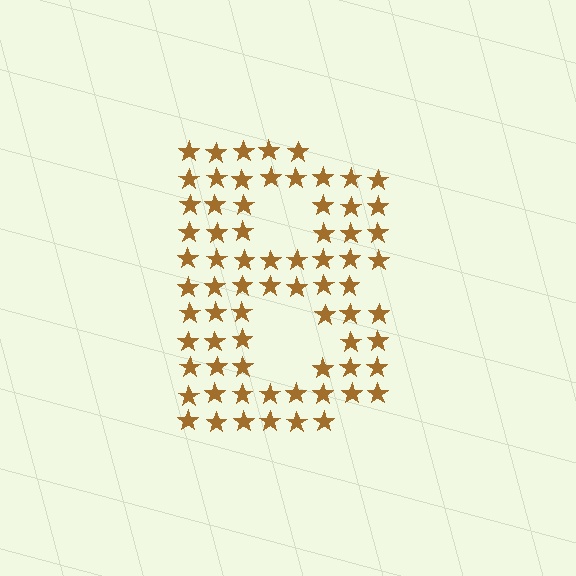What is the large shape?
The large shape is the letter B.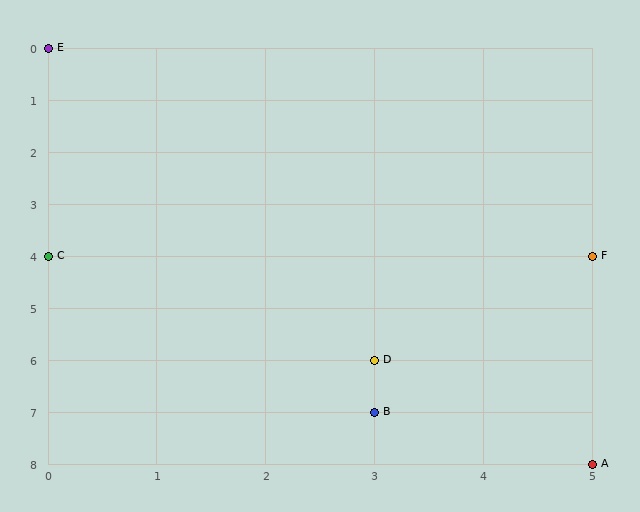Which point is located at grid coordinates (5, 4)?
Point F is at (5, 4).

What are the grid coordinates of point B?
Point B is at grid coordinates (3, 7).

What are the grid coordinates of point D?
Point D is at grid coordinates (3, 6).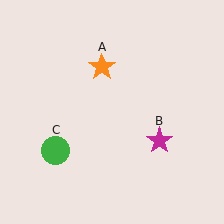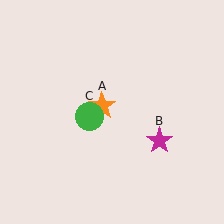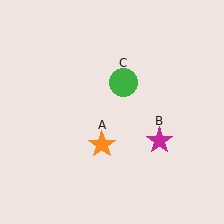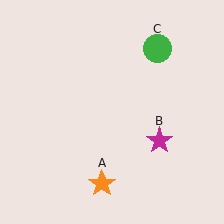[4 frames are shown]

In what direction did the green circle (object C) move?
The green circle (object C) moved up and to the right.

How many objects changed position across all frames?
2 objects changed position: orange star (object A), green circle (object C).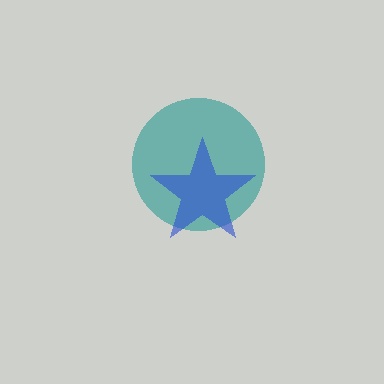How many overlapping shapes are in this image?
There are 2 overlapping shapes in the image.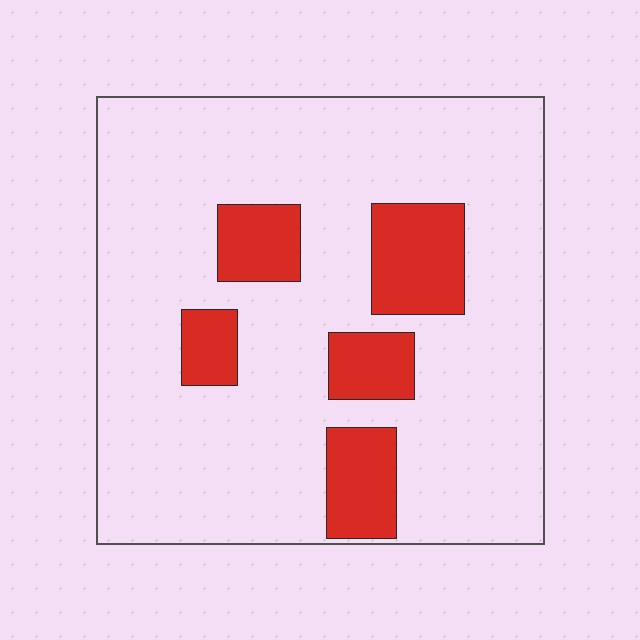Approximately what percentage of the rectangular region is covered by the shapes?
Approximately 20%.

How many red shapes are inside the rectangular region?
5.